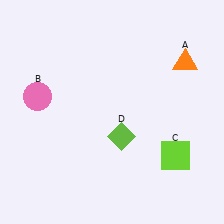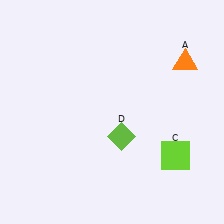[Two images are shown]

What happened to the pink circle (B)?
The pink circle (B) was removed in Image 2. It was in the top-left area of Image 1.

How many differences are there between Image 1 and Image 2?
There is 1 difference between the two images.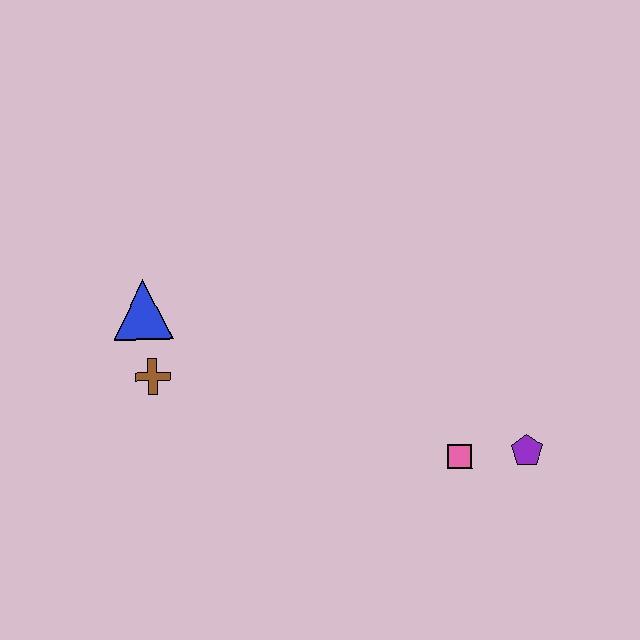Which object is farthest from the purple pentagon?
The blue triangle is farthest from the purple pentagon.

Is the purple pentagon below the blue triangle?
Yes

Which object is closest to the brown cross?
The blue triangle is closest to the brown cross.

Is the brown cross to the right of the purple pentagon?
No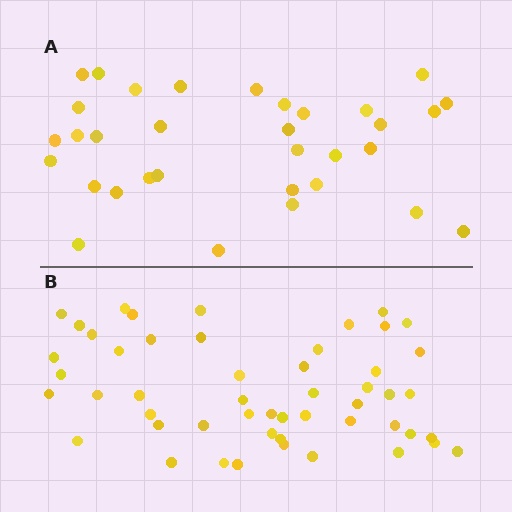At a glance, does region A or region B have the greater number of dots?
Region B (the bottom region) has more dots.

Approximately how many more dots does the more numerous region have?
Region B has approximately 20 more dots than region A.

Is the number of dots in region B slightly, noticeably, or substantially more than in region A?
Region B has substantially more. The ratio is roughly 1.5 to 1.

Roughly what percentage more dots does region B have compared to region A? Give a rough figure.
About 55% more.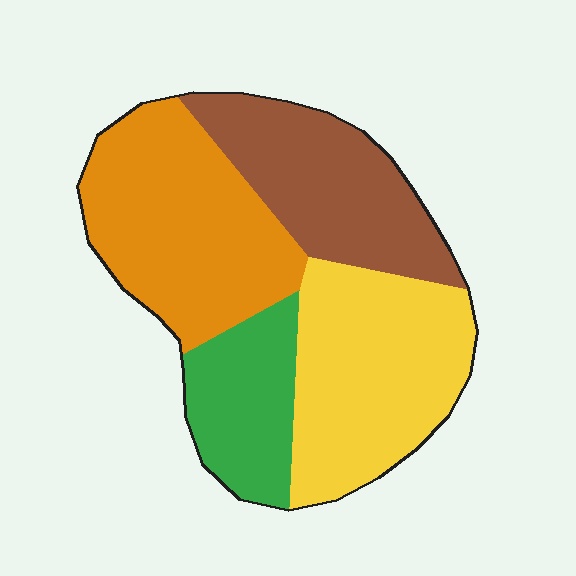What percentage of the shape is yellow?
Yellow takes up about one third (1/3) of the shape.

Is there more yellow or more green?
Yellow.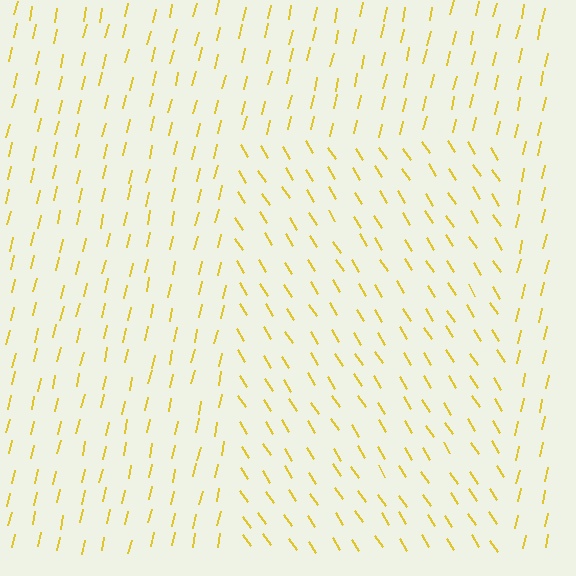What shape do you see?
I see a rectangle.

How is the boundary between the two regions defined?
The boundary is defined purely by a change in line orientation (approximately 45 degrees difference). All lines are the same color and thickness.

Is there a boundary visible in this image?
Yes, there is a texture boundary formed by a change in line orientation.